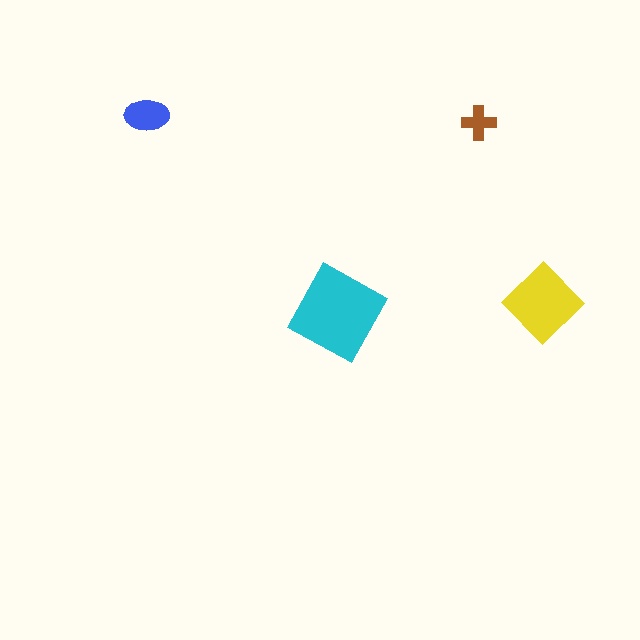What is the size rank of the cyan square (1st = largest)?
1st.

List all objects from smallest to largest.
The brown cross, the blue ellipse, the yellow diamond, the cyan square.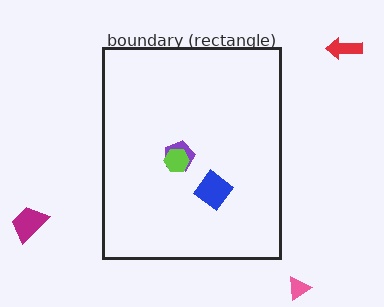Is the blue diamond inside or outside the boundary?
Inside.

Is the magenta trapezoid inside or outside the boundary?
Outside.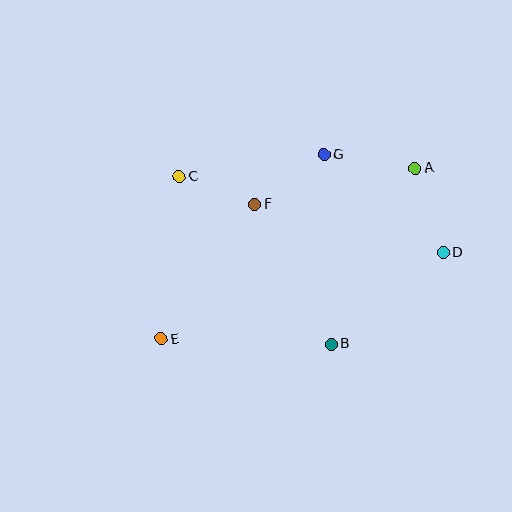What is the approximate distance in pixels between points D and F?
The distance between D and F is approximately 195 pixels.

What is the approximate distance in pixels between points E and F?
The distance between E and F is approximately 163 pixels.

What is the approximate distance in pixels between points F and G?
The distance between F and G is approximately 85 pixels.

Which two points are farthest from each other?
Points A and E are farthest from each other.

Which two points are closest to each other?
Points C and F are closest to each other.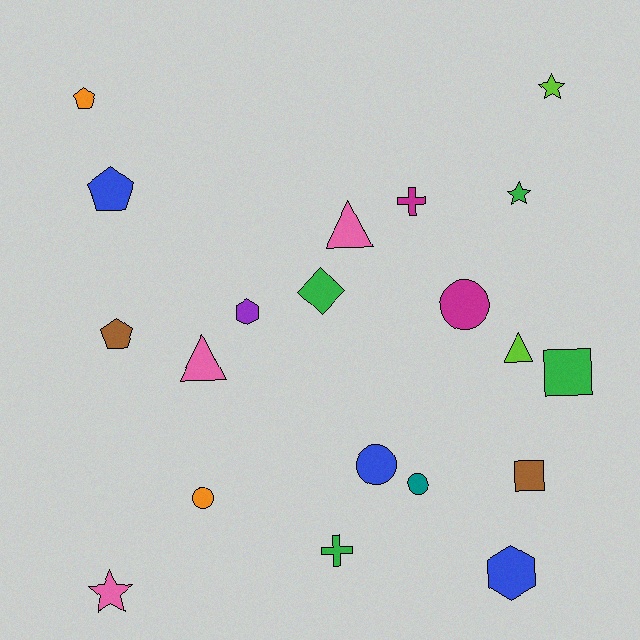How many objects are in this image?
There are 20 objects.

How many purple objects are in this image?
There is 1 purple object.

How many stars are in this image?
There are 3 stars.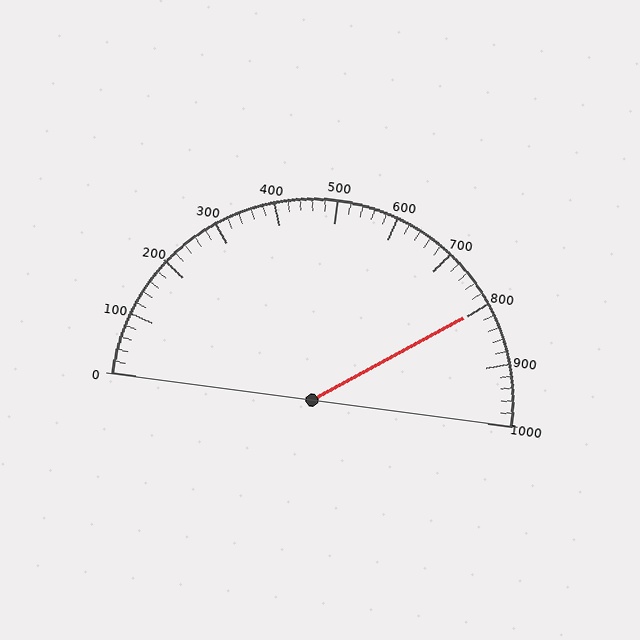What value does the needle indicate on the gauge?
The needle indicates approximately 800.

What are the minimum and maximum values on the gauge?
The gauge ranges from 0 to 1000.